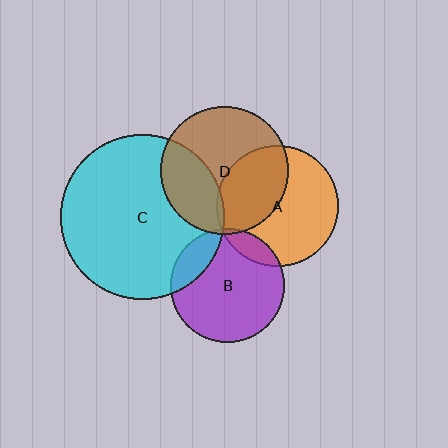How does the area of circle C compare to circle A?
Approximately 1.8 times.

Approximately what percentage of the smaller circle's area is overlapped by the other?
Approximately 10%.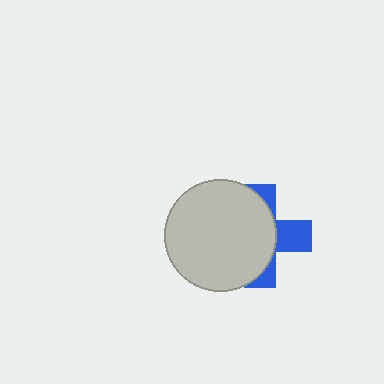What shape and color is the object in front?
The object in front is a light gray circle.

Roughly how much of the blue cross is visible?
A small part of it is visible (roughly 35%).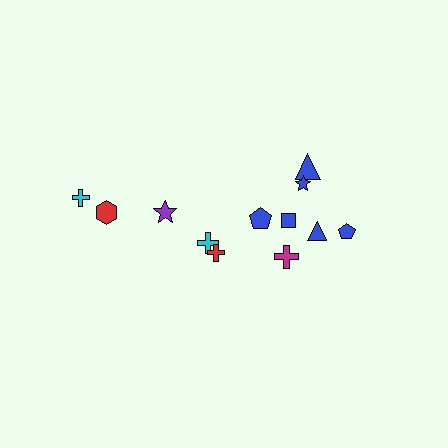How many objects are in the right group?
There are 7 objects.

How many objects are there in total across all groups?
There are 12 objects.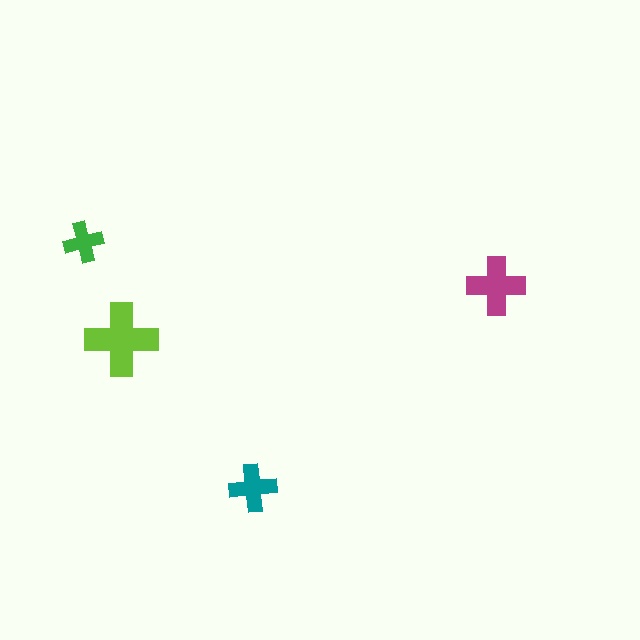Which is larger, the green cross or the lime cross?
The lime one.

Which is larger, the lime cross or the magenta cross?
The lime one.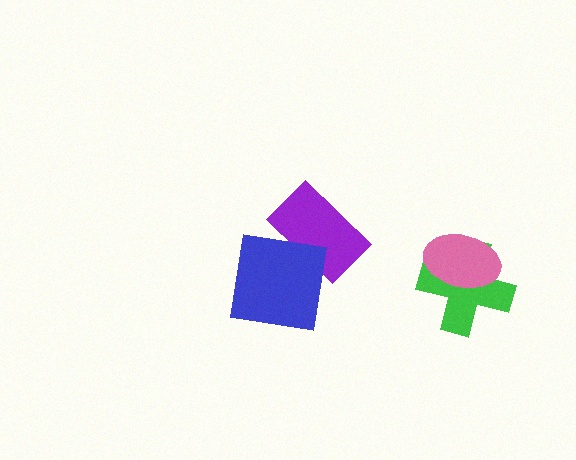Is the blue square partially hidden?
No, no other shape covers it.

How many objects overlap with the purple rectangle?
1 object overlaps with the purple rectangle.